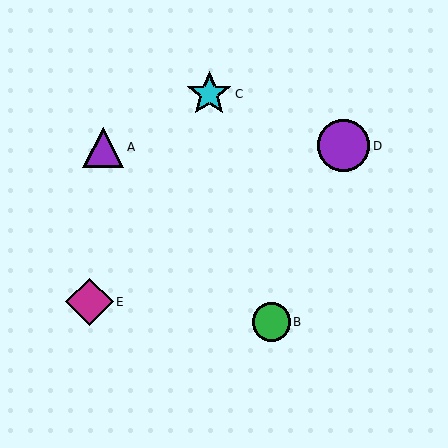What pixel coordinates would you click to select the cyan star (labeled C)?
Click at (209, 94) to select the cyan star C.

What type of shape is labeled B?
Shape B is a green circle.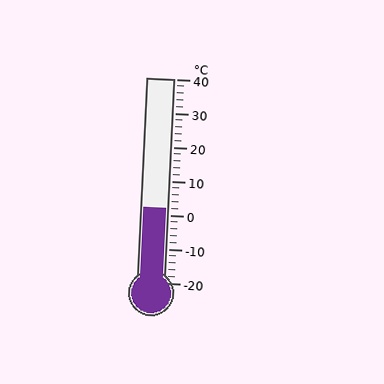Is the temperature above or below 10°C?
The temperature is below 10°C.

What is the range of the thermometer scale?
The thermometer scale ranges from -20°C to 40°C.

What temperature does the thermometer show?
The thermometer shows approximately 2°C.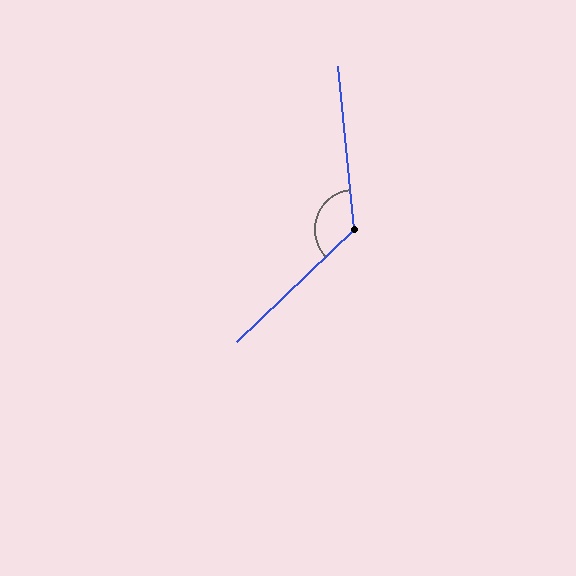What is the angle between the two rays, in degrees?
Approximately 128 degrees.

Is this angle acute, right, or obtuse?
It is obtuse.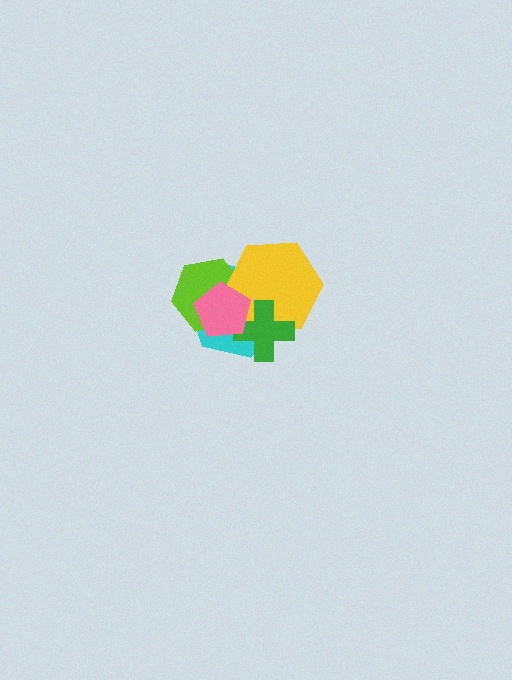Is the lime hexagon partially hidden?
Yes, it is partially covered by another shape.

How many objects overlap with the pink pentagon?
4 objects overlap with the pink pentagon.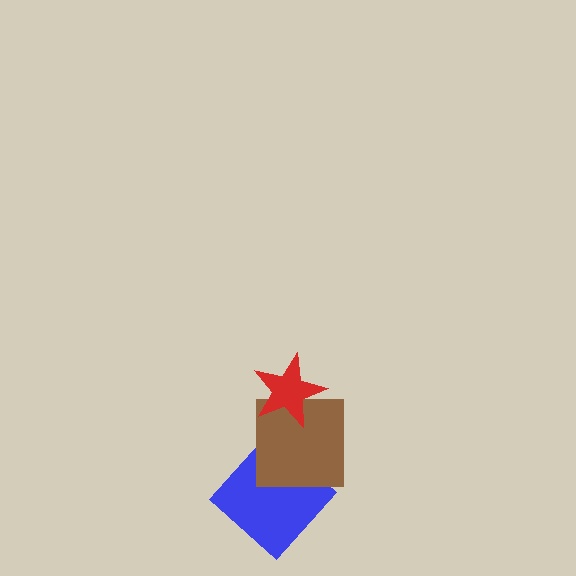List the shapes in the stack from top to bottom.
From top to bottom: the red star, the brown square, the blue diamond.